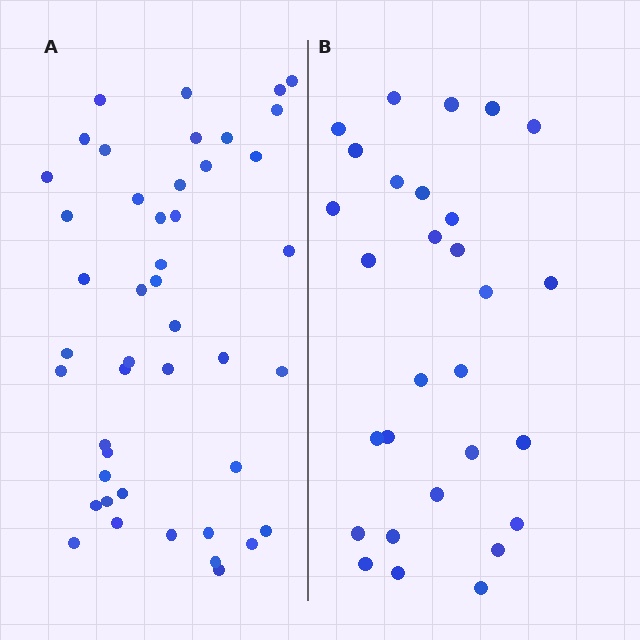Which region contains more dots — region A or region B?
Region A (the left region) has more dots.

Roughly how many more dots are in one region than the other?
Region A has approximately 15 more dots than region B.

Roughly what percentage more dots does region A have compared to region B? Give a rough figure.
About 55% more.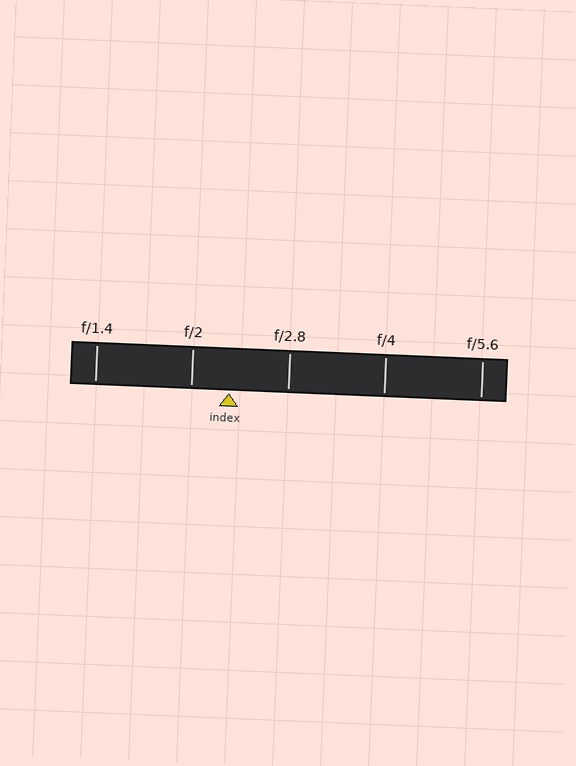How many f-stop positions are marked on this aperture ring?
There are 5 f-stop positions marked.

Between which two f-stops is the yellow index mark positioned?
The index mark is between f/2 and f/2.8.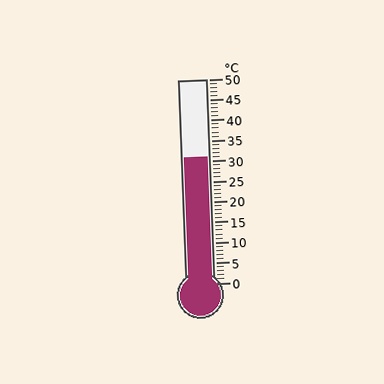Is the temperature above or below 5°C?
The temperature is above 5°C.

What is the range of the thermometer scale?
The thermometer scale ranges from 0°C to 50°C.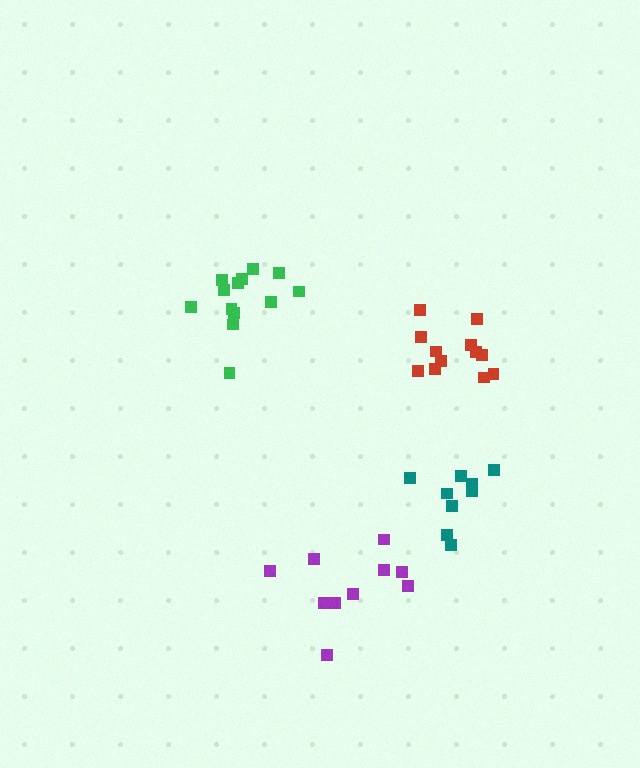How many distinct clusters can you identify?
There are 4 distinct clusters.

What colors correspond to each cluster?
The clusters are colored: teal, green, purple, red.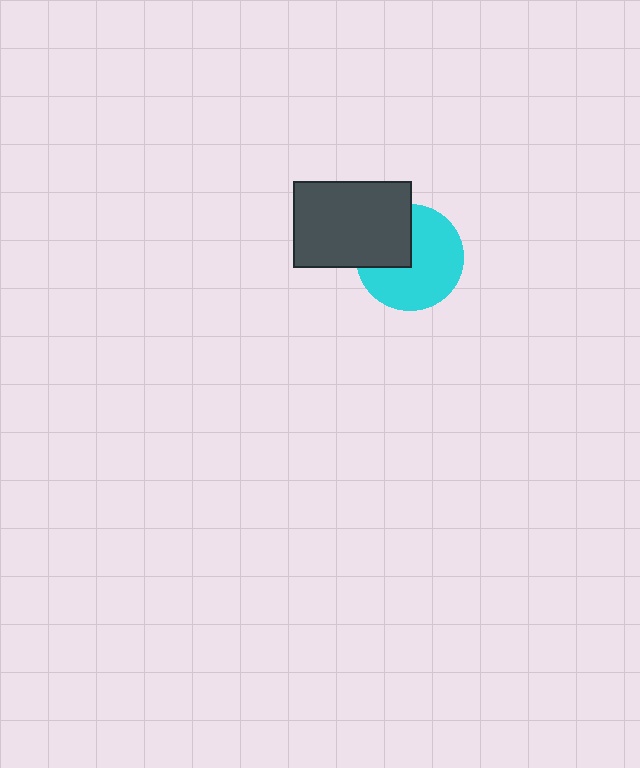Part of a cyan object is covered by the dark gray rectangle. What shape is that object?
It is a circle.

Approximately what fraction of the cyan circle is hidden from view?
Roughly 32% of the cyan circle is hidden behind the dark gray rectangle.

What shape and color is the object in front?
The object in front is a dark gray rectangle.